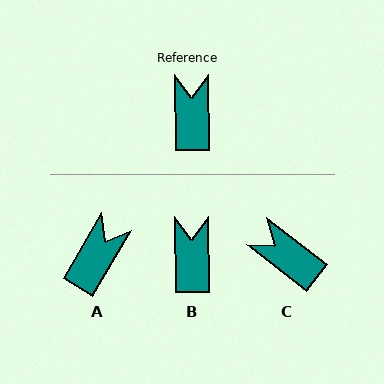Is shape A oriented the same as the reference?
No, it is off by about 31 degrees.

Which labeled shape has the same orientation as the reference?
B.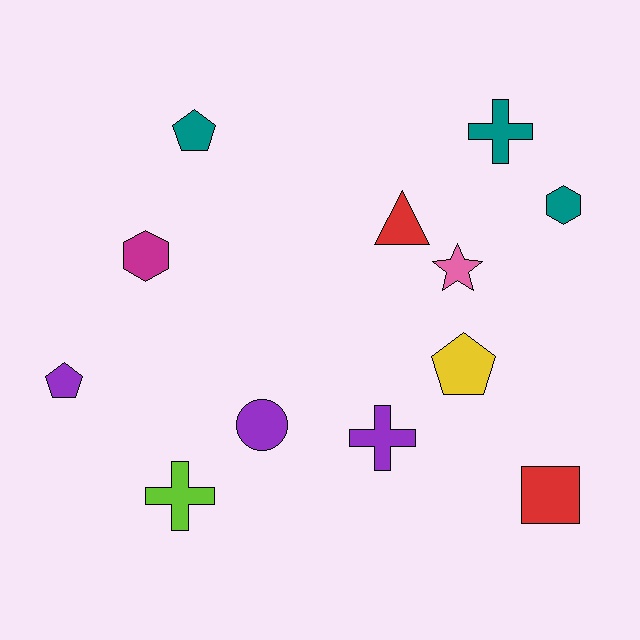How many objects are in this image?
There are 12 objects.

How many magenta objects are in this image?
There is 1 magenta object.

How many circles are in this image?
There is 1 circle.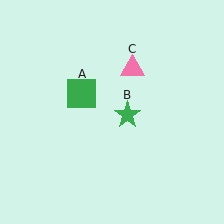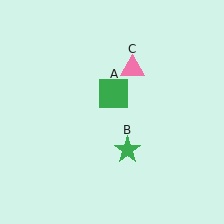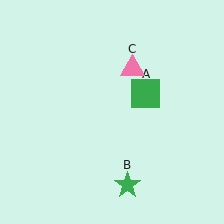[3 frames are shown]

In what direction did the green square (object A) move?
The green square (object A) moved right.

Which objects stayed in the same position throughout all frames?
Pink triangle (object C) remained stationary.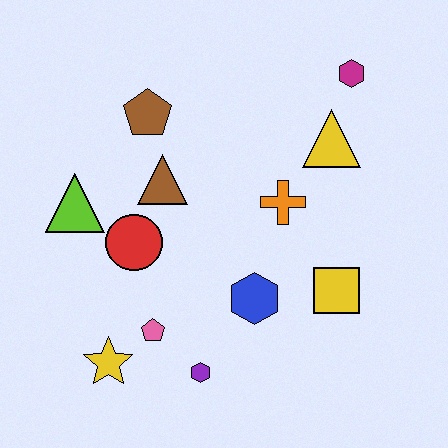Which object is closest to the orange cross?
The yellow triangle is closest to the orange cross.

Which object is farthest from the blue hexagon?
The magenta hexagon is farthest from the blue hexagon.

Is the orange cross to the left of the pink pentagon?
No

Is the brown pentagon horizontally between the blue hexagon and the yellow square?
No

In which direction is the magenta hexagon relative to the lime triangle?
The magenta hexagon is to the right of the lime triangle.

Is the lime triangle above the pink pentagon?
Yes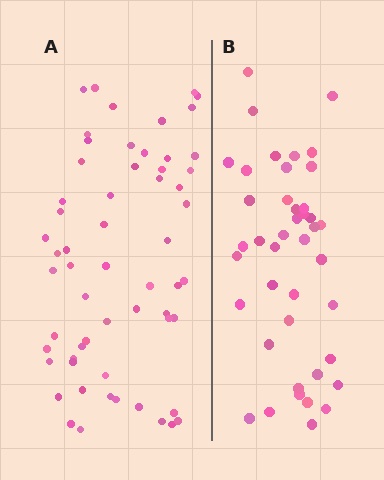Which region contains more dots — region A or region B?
Region A (the left region) has more dots.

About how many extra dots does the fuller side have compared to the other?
Region A has approximately 15 more dots than region B.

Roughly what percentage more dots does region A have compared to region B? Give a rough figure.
About 40% more.